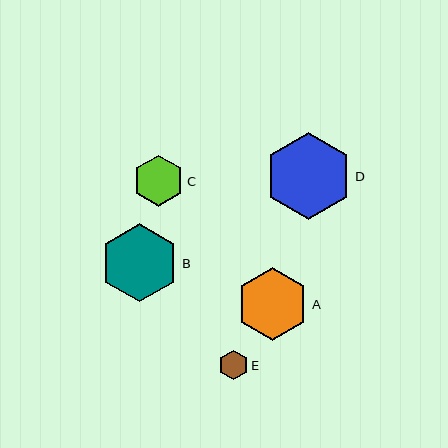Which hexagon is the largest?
Hexagon D is the largest with a size of approximately 87 pixels.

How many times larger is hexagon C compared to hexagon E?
Hexagon C is approximately 1.7 times the size of hexagon E.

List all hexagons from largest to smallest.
From largest to smallest: D, B, A, C, E.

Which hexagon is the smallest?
Hexagon E is the smallest with a size of approximately 30 pixels.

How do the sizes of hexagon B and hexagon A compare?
Hexagon B and hexagon A are approximately the same size.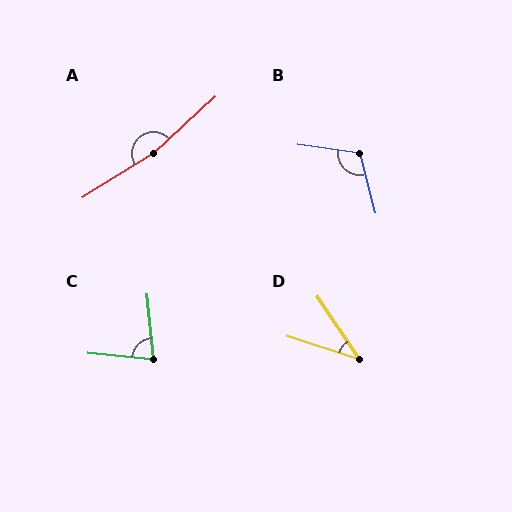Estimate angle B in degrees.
Approximately 112 degrees.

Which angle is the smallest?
D, at approximately 38 degrees.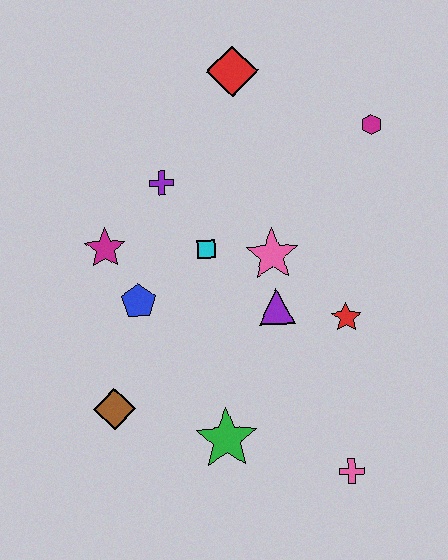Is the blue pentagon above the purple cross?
No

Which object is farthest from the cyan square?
The pink cross is farthest from the cyan square.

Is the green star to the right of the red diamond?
No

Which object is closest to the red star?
The purple triangle is closest to the red star.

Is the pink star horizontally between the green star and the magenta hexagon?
Yes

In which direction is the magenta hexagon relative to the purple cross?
The magenta hexagon is to the right of the purple cross.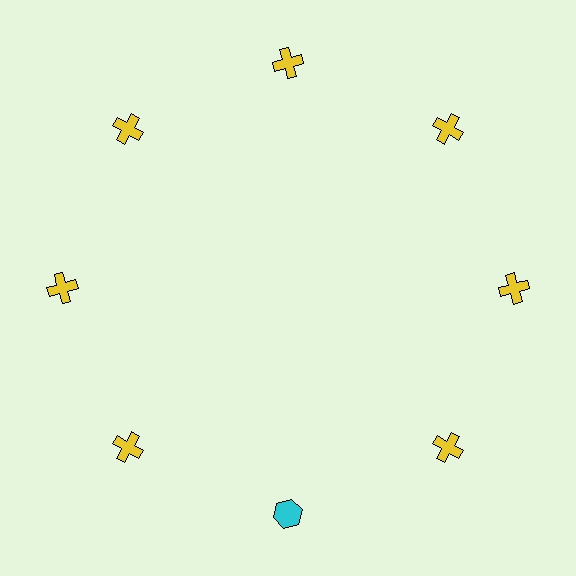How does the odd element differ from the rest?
It differs in both color (cyan instead of yellow) and shape (hexagon instead of cross).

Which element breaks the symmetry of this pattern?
The cyan hexagon at roughly the 6 o'clock position breaks the symmetry. All other shapes are yellow crosses.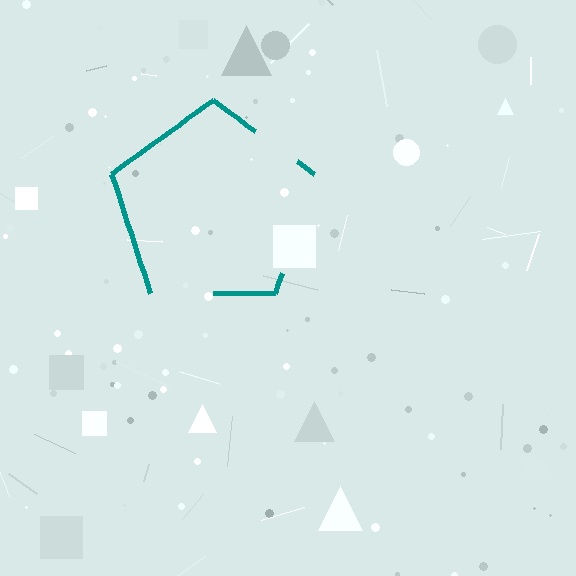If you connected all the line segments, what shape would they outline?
They would outline a pentagon.